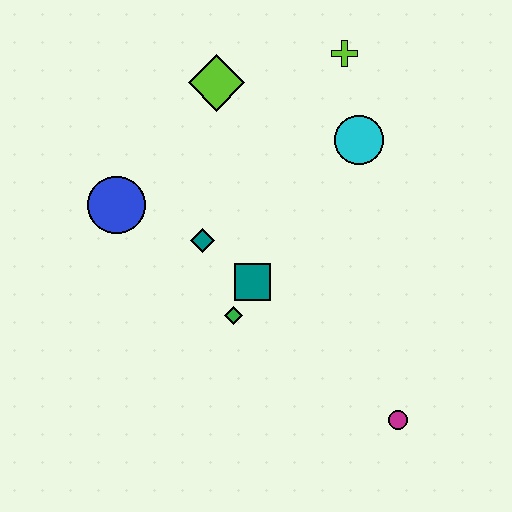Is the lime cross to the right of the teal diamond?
Yes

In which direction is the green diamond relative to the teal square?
The green diamond is below the teal square.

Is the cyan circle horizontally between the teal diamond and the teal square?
No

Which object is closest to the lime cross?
The cyan circle is closest to the lime cross.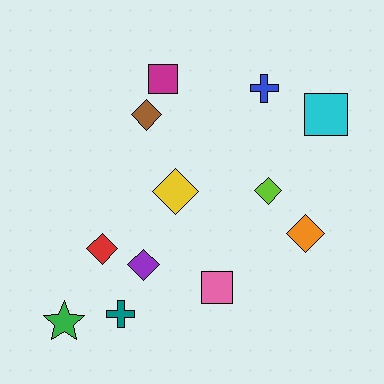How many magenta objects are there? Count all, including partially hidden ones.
There is 1 magenta object.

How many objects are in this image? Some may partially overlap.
There are 12 objects.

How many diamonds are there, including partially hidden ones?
There are 6 diamonds.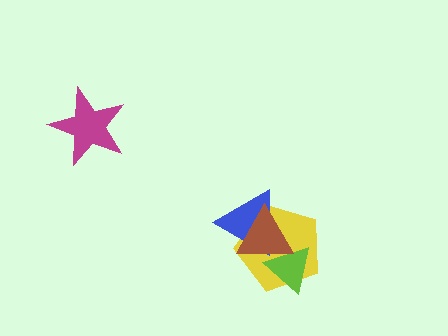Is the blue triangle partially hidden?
Yes, it is partially covered by another shape.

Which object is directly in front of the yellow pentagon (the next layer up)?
The lime triangle is directly in front of the yellow pentagon.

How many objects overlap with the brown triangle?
3 objects overlap with the brown triangle.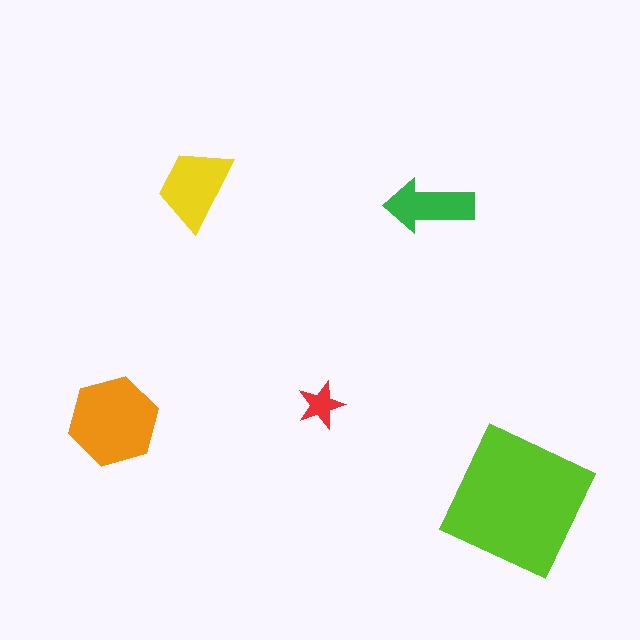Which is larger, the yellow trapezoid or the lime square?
The lime square.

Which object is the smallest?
The red star.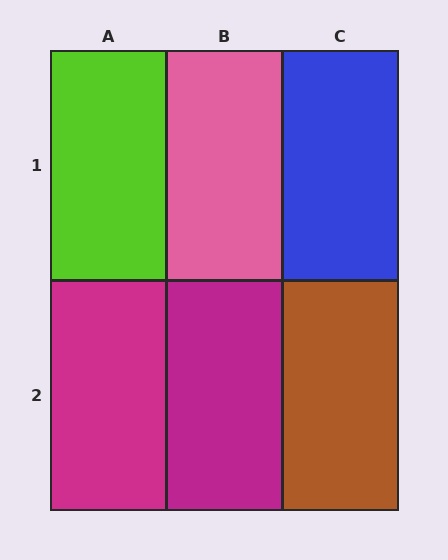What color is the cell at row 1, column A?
Lime.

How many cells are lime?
1 cell is lime.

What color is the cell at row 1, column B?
Pink.